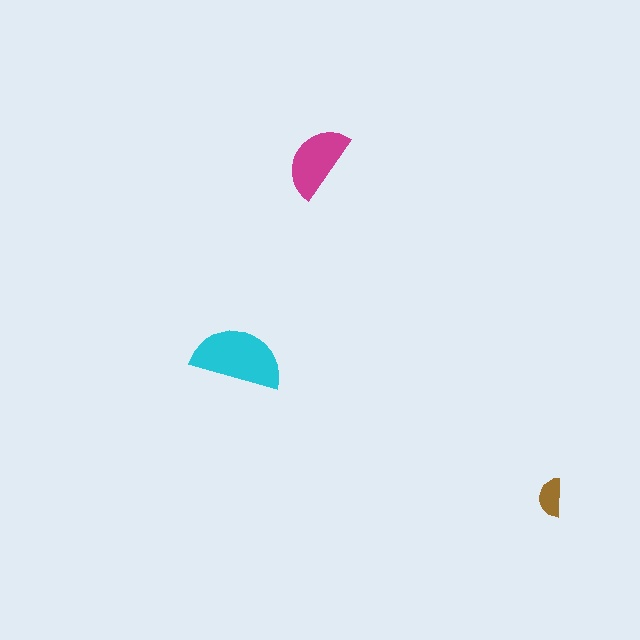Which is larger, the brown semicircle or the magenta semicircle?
The magenta one.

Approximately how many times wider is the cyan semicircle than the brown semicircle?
About 2.5 times wider.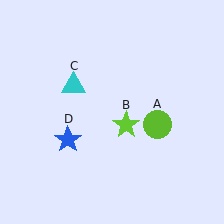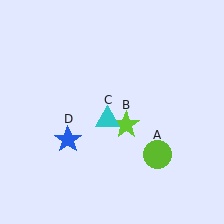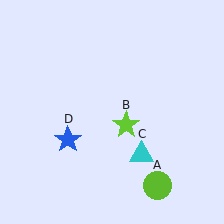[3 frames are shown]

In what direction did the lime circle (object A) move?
The lime circle (object A) moved down.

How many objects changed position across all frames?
2 objects changed position: lime circle (object A), cyan triangle (object C).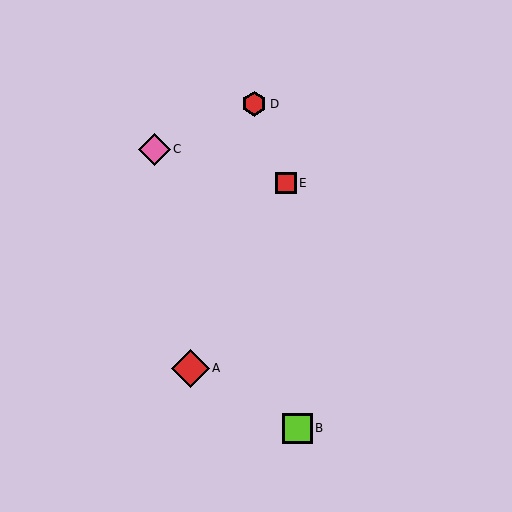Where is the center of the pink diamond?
The center of the pink diamond is at (154, 149).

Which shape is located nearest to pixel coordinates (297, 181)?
The red square (labeled E) at (286, 183) is nearest to that location.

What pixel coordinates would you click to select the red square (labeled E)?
Click at (286, 183) to select the red square E.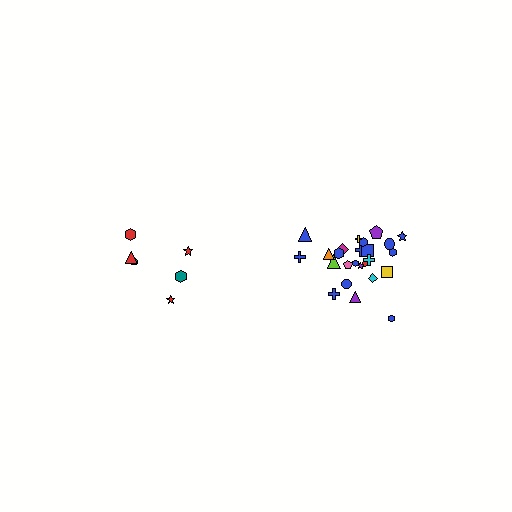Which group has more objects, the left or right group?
The right group.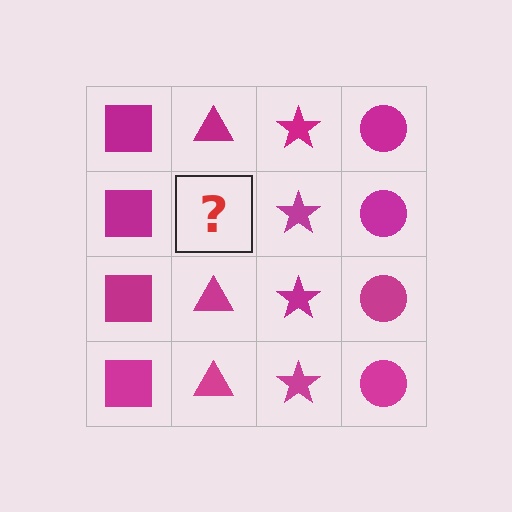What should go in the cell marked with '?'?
The missing cell should contain a magenta triangle.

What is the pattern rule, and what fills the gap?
The rule is that each column has a consistent shape. The gap should be filled with a magenta triangle.